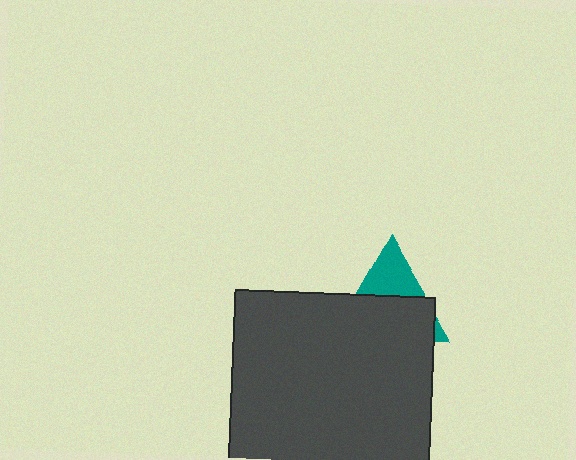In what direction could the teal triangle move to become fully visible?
The teal triangle could move up. That would shift it out from behind the dark gray square entirely.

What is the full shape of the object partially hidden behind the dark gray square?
The partially hidden object is a teal triangle.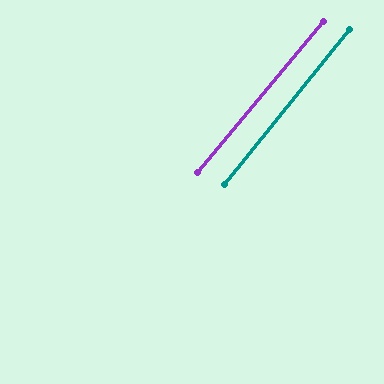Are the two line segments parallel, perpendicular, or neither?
Parallel — their directions differ by only 1.0°.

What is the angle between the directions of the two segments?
Approximately 1 degree.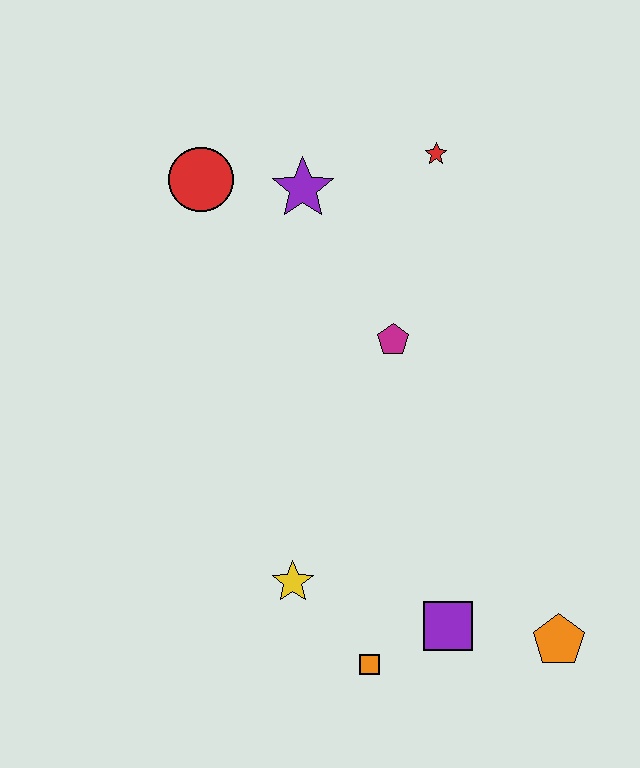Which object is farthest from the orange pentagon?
The red circle is farthest from the orange pentagon.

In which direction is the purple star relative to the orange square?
The purple star is above the orange square.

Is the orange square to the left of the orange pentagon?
Yes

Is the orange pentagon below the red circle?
Yes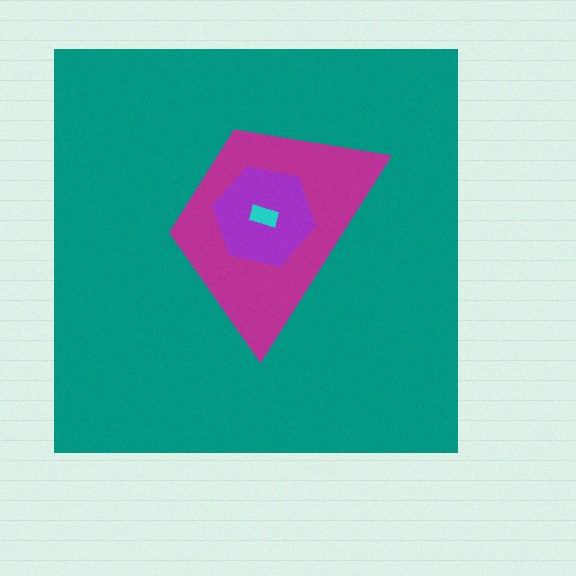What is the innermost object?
The cyan rectangle.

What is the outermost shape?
The teal square.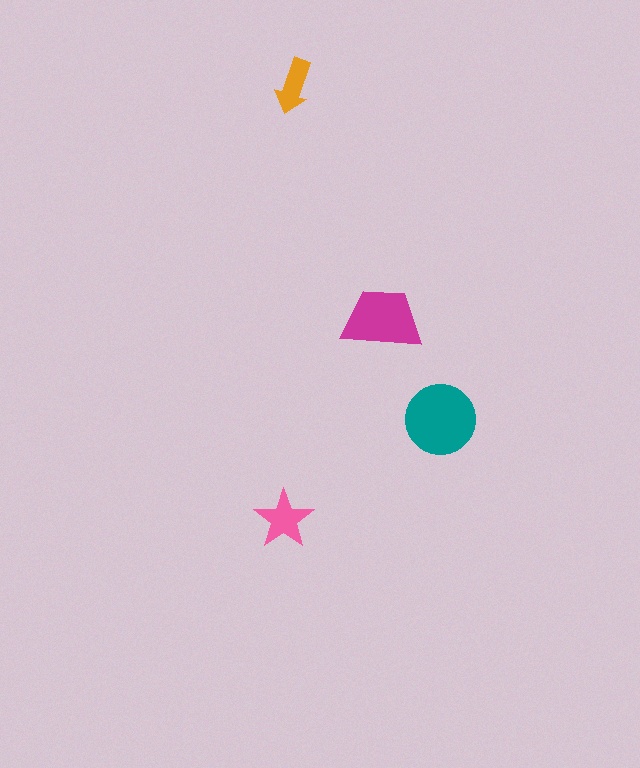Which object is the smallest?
The orange arrow.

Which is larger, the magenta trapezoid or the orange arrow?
The magenta trapezoid.